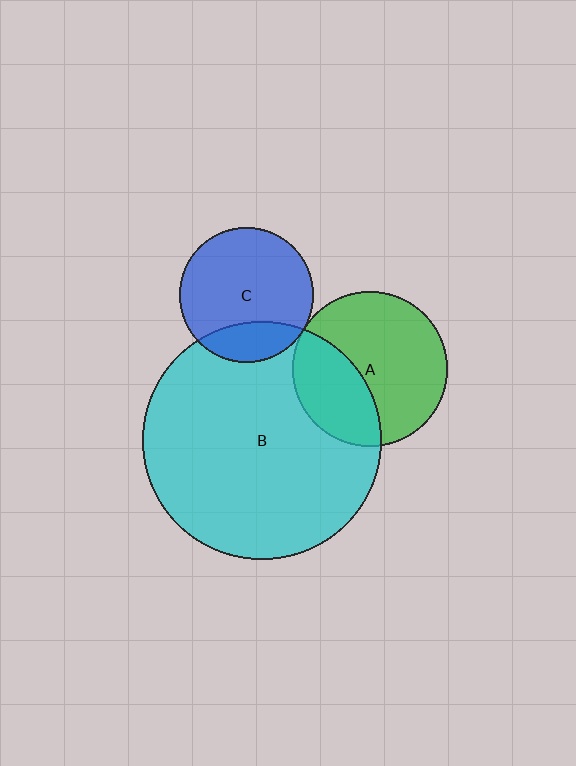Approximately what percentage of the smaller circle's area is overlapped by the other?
Approximately 20%.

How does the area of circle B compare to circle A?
Approximately 2.4 times.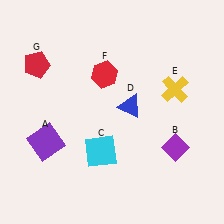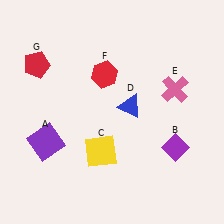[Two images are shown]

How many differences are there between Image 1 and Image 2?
There are 2 differences between the two images.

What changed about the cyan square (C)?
In Image 1, C is cyan. In Image 2, it changed to yellow.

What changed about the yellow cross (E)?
In Image 1, E is yellow. In Image 2, it changed to pink.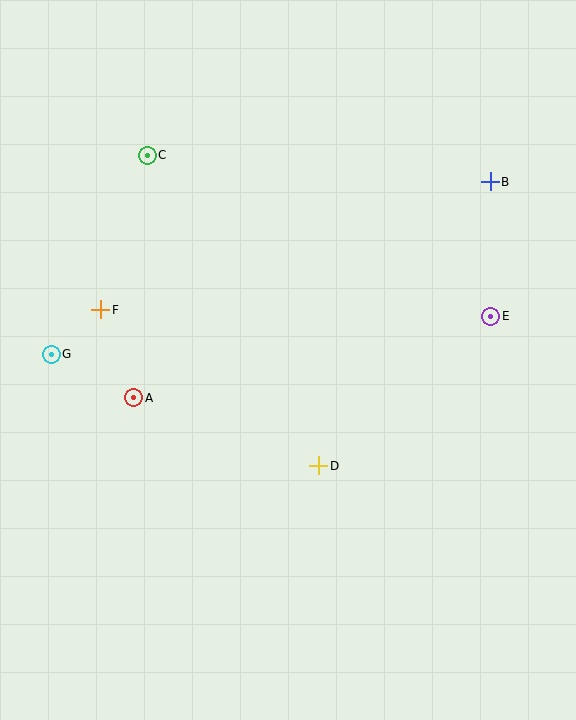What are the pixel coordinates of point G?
Point G is at (51, 354).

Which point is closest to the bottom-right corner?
Point D is closest to the bottom-right corner.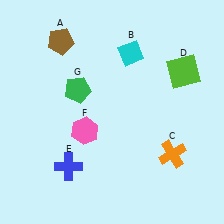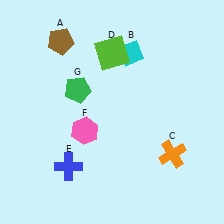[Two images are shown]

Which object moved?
The lime square (D) moved left.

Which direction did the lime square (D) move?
The lime square (D) moved left.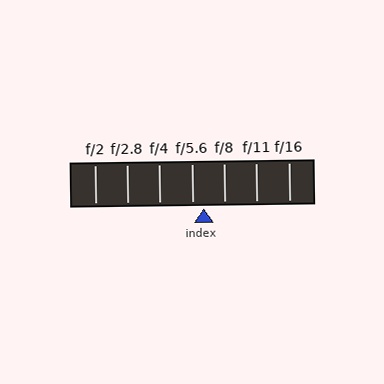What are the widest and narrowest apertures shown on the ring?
The widest aperture shown is f/2 and the narrowest is f/16.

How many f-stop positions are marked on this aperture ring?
There are 7 f-stop positions marked.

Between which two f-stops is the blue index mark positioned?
The index mark is between f/5.6 and f/8.